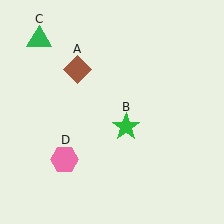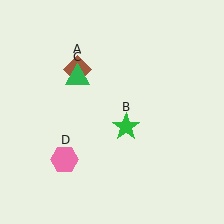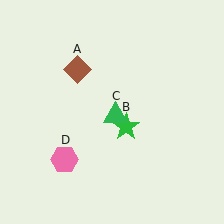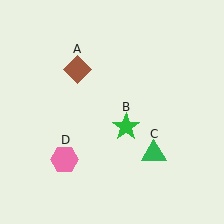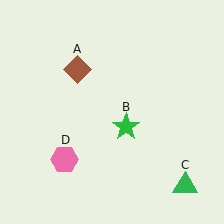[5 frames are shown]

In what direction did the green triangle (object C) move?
The green triangle (object C) moved down and to the right.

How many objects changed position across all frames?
1 object changed position: green triangle (object C).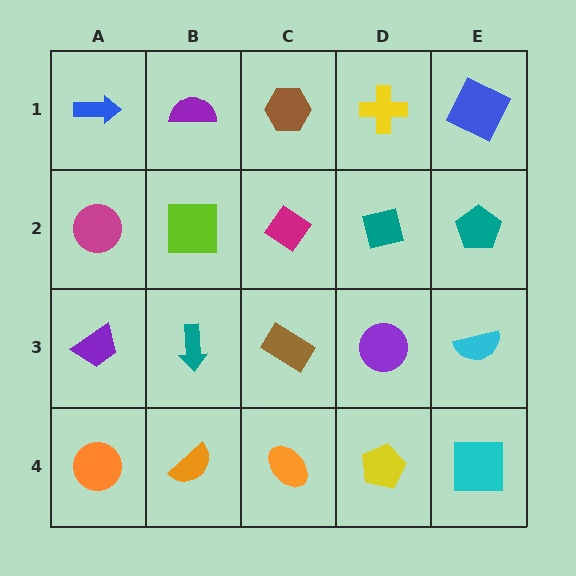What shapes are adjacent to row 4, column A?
A purple trapezoid (row 3, column A), an orange semicircle (row 4, column B).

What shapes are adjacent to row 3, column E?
A teal pentagon (row 2, column E), a cyan square (row 4, column E), a purple circle (row 3, column D).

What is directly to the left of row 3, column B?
A purple trapezoid.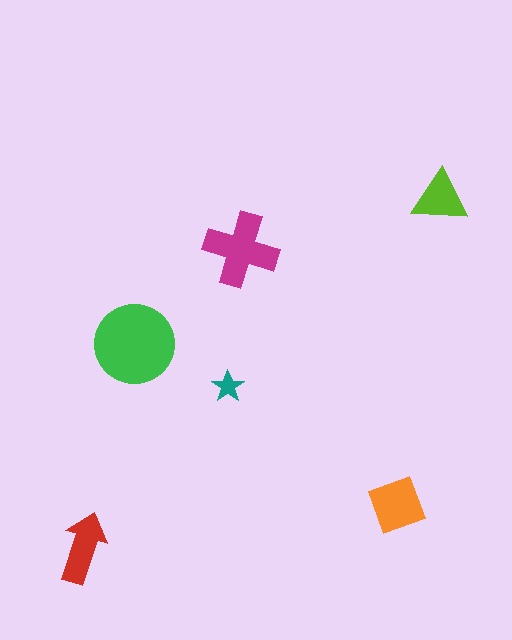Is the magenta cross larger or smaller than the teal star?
Larger.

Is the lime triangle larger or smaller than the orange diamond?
Smaller.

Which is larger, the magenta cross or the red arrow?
The magenta cross.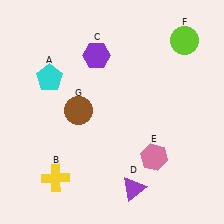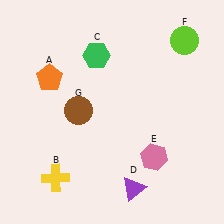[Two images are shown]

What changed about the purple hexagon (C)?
In Image 1, C is purple. In Image 2, it changed to green.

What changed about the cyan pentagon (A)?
In Image 1, A is cyan. In Image 2, it changed to orange.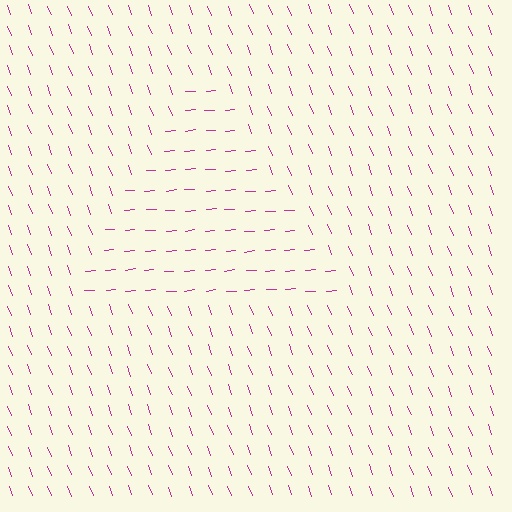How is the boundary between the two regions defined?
The boundary is defined purely by a change in line orientation (approximately 74 degrees difference). All lines are the same color and thickness.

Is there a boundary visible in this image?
Yes, there is a texture boundary formed by a change in line orientation.